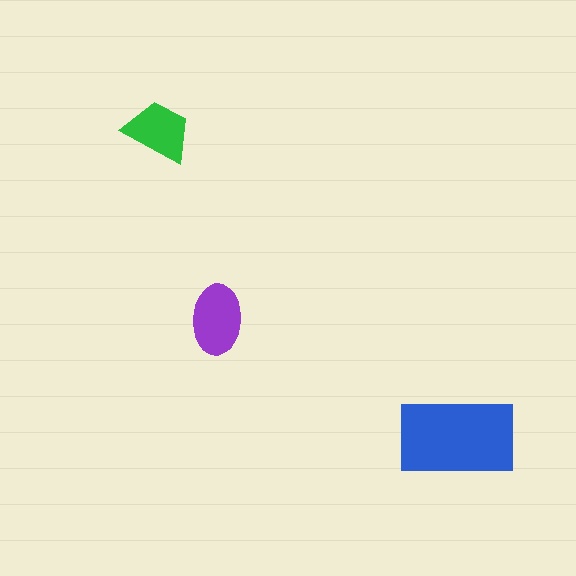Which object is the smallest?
The green trapezoid.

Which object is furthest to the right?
The blue rectangle is rightmost.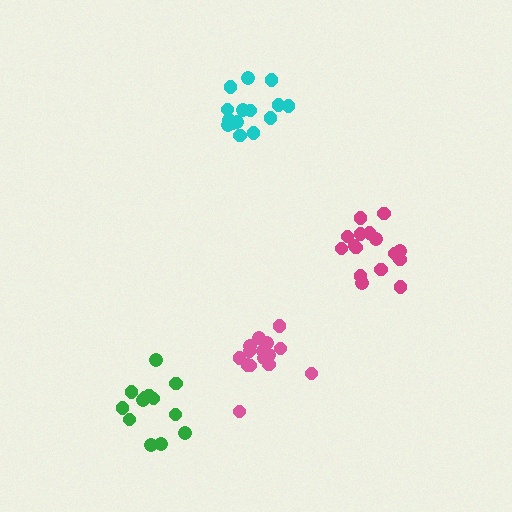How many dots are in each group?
Group 1: 15 dots, Group 2: 16 dots, Group 3: 15 dots, Group 4: 13 dots (59 total).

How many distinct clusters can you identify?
There are 4 distinct clusters.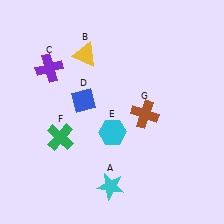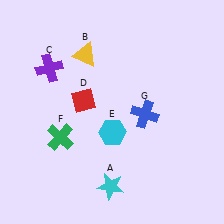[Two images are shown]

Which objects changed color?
D changed from blue to red. G changed from brown to blue.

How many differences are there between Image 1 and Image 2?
There are 2 differences between the two images.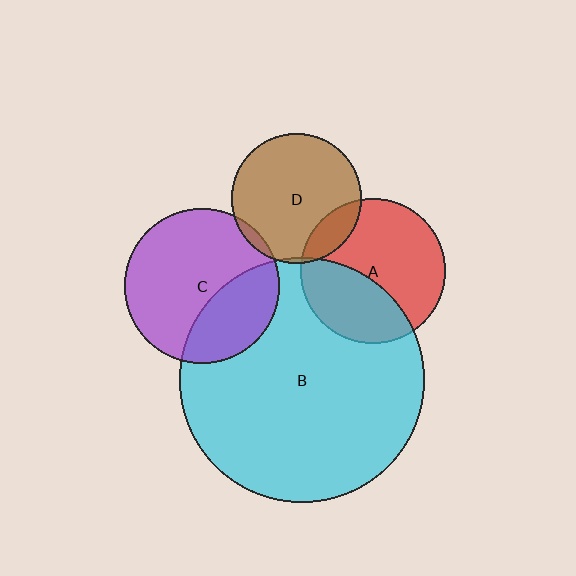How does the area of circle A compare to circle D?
Approximately 1.2 times.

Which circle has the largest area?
Circle B (cyan).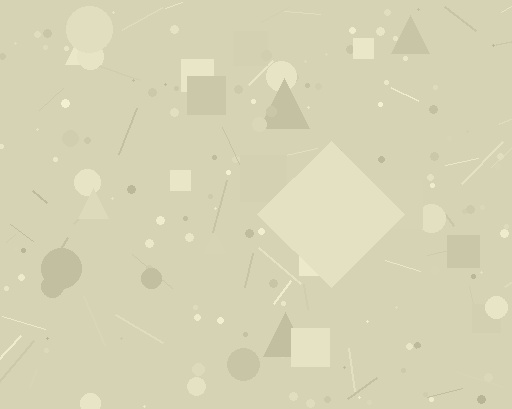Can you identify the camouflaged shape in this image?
The camouflaged shape is a diamond.